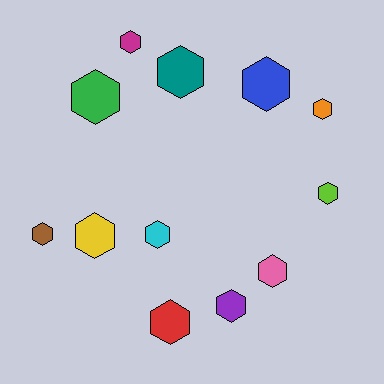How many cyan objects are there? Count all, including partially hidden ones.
There is 1 cyan object.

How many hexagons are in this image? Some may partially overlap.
There are 12 hexagons.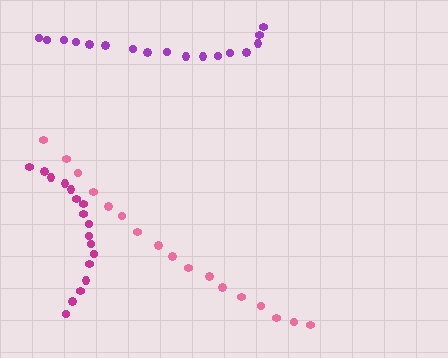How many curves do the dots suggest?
There are 3 distinct paths.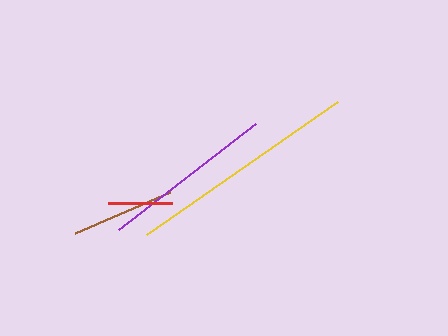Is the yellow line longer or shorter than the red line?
The yellow line is longer than the red line.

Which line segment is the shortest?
The red line is the shortest at approximately 64 pixels.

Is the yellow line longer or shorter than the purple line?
The yellow line is longer than the purple line.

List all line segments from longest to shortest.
From longest to shortest: yellow, purple, brown, red.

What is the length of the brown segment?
The brown segment is approximately 103 pixels long.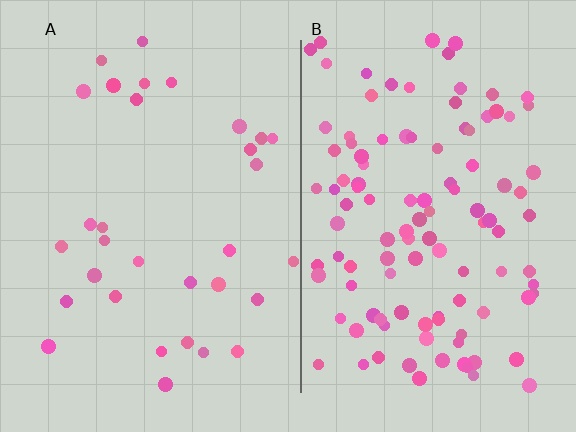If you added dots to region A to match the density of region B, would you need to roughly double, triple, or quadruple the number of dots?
Approximately triple.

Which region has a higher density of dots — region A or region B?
B (the right).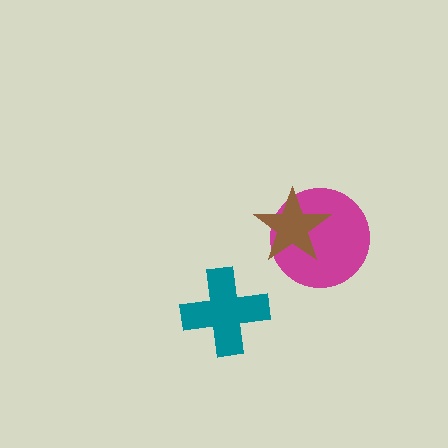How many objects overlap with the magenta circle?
1 object overlaps with the magenta circle.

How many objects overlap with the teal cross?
0 objects overlap with the teal cross.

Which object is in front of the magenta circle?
The brown star is in front of the magenta circle.